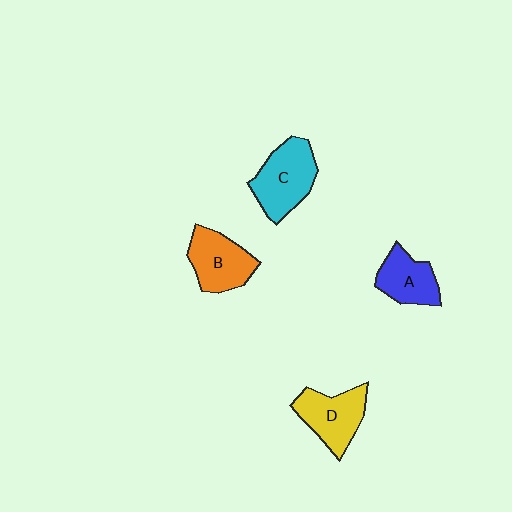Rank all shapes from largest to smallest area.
From largest to smallest: C (cyan), D (yellow), B (orange), A (blue).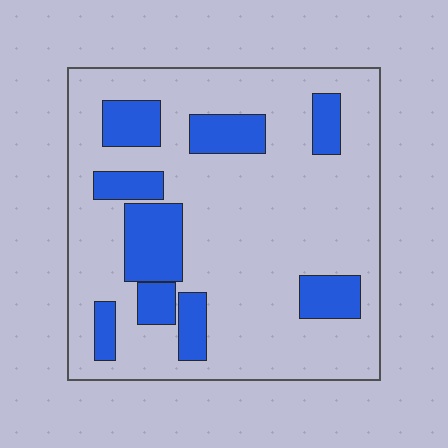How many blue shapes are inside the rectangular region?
9.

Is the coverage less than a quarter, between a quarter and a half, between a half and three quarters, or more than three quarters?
Less than a quarter.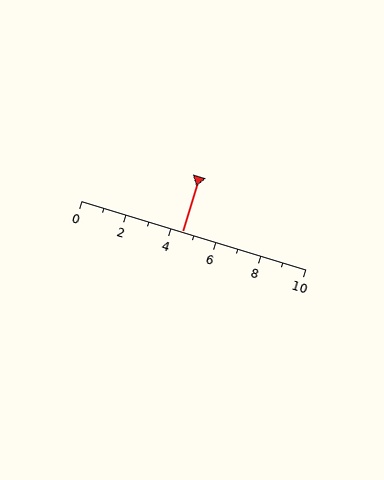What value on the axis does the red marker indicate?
The marker indicates approximately 4.5.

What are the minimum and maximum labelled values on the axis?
The axis runs from 0 to 10.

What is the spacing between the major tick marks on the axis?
The major ticks are spaced 2 apart.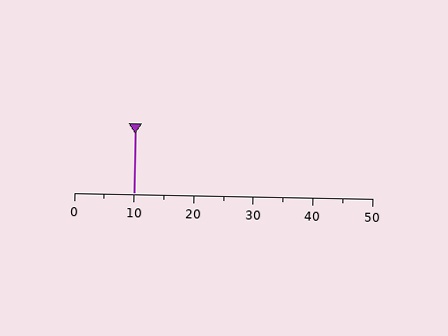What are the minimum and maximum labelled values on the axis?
The axis runs from 0 to 50.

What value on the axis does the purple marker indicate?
The marker indicates approximately 10.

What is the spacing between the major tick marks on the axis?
The major ticks are spaced 10 apart.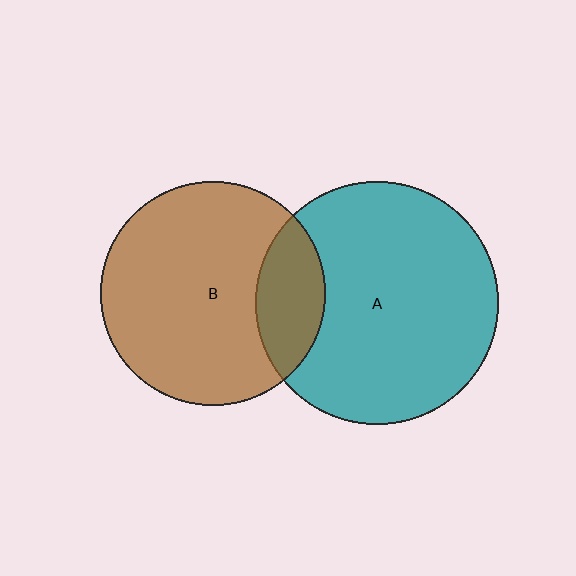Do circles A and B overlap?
Yes.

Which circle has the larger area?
Circle A (teal).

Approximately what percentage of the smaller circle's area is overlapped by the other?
Approximately 20%.